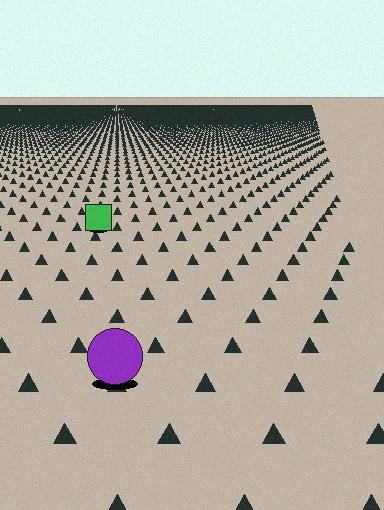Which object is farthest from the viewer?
The green square is farthest from the viewer. It appears smaller and the ground texture around it is denser.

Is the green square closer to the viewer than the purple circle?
No. The purple circle is closer — you can tell from the texture gradient: the ground texture is coarser near it.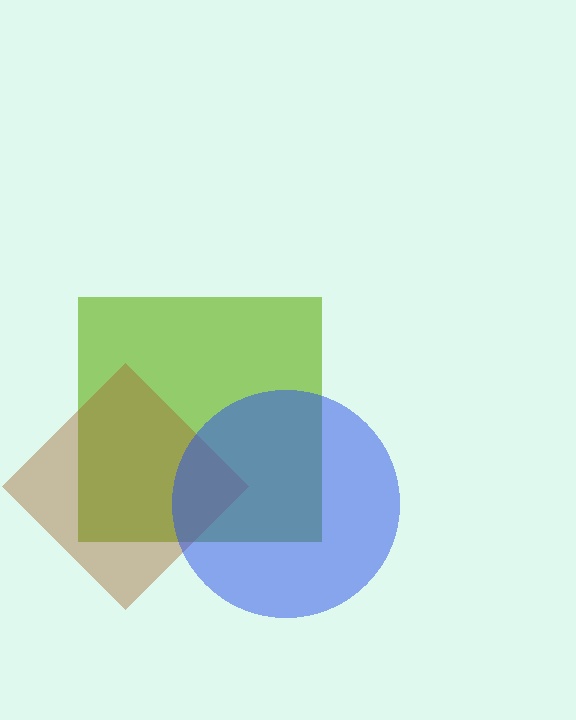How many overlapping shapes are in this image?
There are 3 overlapping shapes in the image.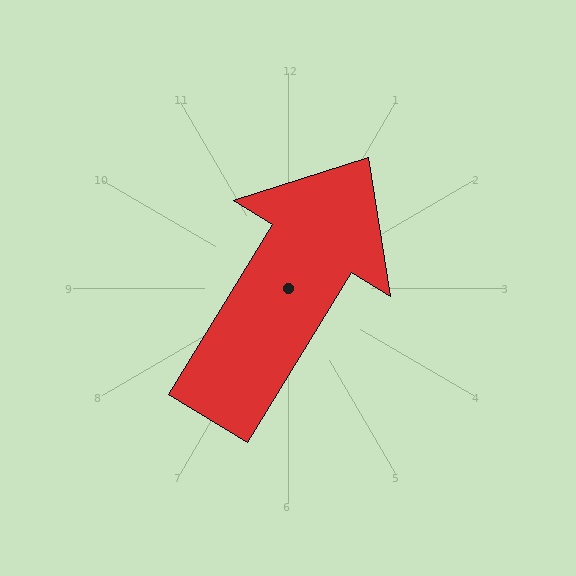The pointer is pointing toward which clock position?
Roughly 1 o'clock.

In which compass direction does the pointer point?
Northeast.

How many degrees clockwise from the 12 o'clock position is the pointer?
Approximately 31 degrees.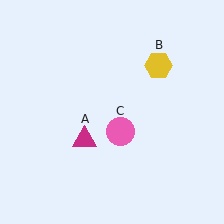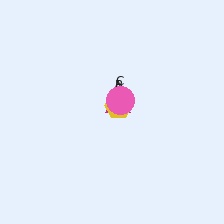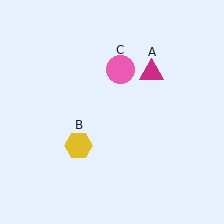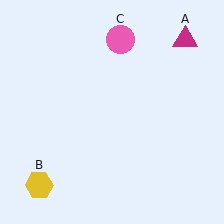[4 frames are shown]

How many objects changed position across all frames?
3 objects changed position: magenta triangle (object A), yellow hexagon (object B), pink circle (object C).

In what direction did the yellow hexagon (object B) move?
The yellow hexagon (object B) moved down and to the left.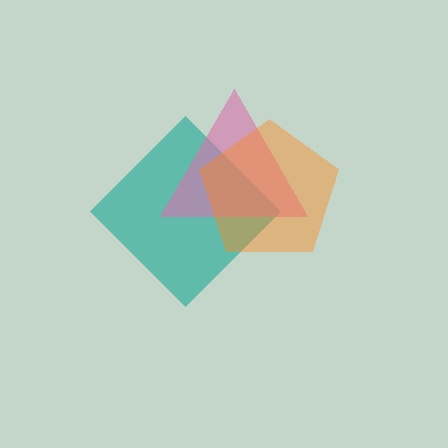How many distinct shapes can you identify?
There are 3 distinct shapes: a teal diamond, a pink triangle, an orange pentagon.